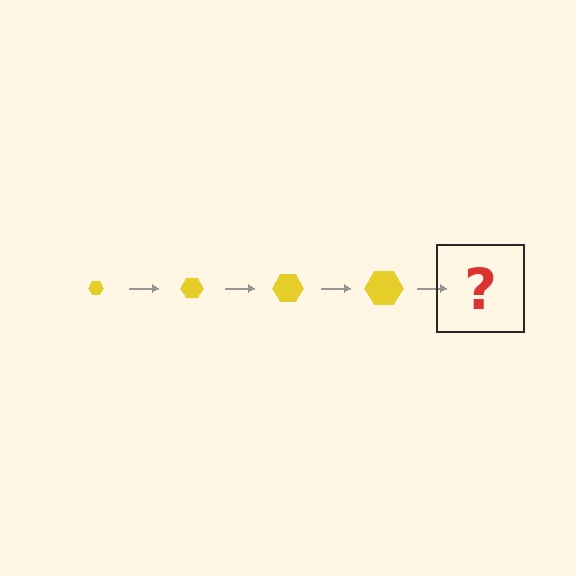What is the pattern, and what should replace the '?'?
The pattern is that the hexagon gets progressively larger each step. The '?' should be a yellow hexagon, larger than the previous one.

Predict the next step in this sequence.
The next step is a yellow hexagon, larger than the previous one.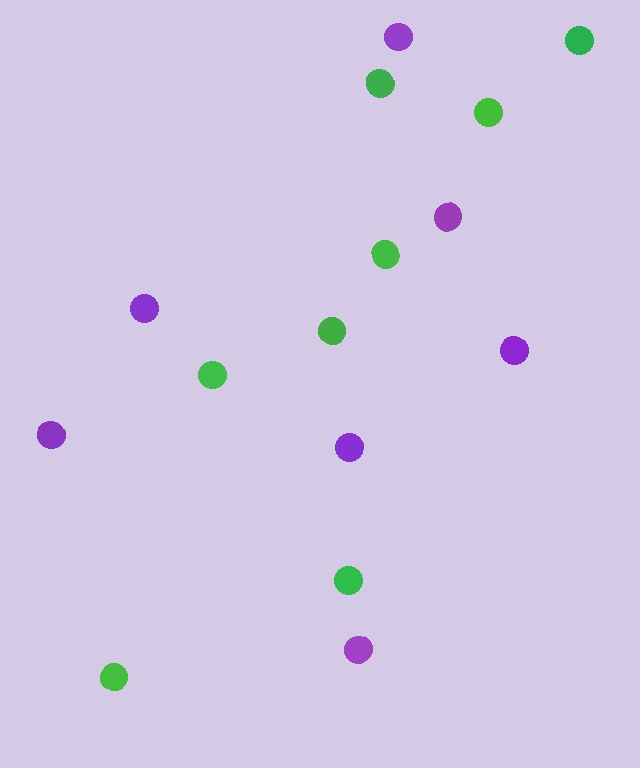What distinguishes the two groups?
There are 2 groups: one group of green circles (8) and one group of purple circles (7).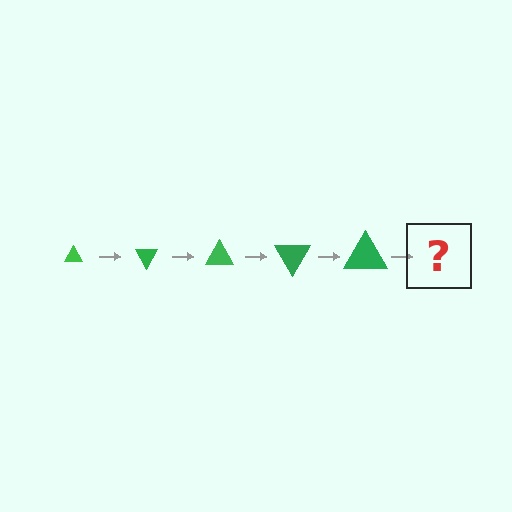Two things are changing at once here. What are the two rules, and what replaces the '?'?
The two rules are that the triangle grows larger each step and it rotates 60 degrees each step. The '?' should be a triangle, larger than the previous one and rotated 300 degrees from the start.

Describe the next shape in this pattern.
It should be a triangle, larger than the previous one and rotated 300 degrees from the start.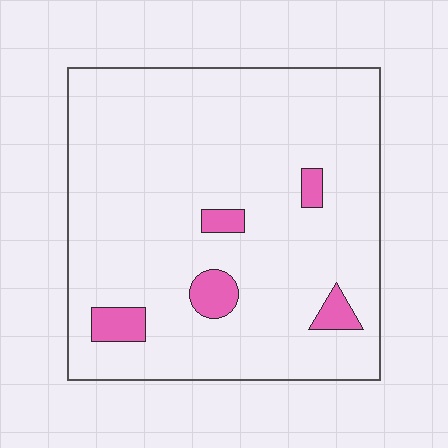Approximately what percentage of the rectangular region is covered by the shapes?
Approximately 5%.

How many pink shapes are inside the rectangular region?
5.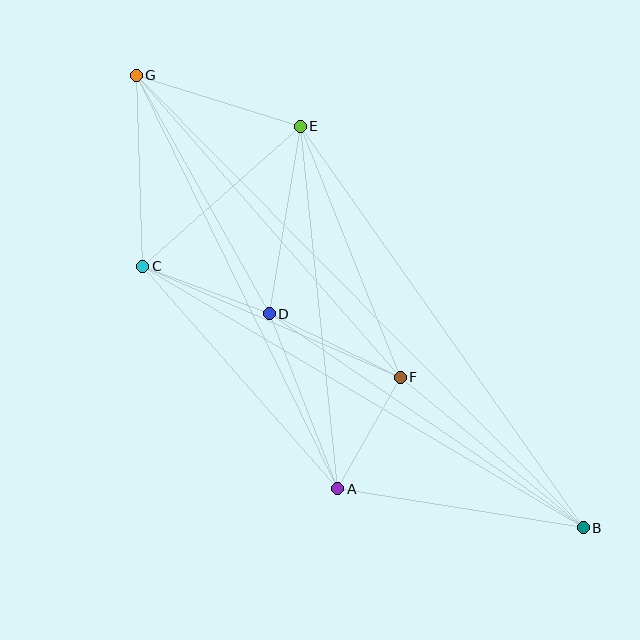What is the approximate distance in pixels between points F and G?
The distance between F and G is approximately 401 pixels.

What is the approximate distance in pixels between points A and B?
The distance between A and B is approximately 248 pixels.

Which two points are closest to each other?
Points A and F are closest to each other.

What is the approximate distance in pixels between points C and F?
The distance between C and F is approximately 280 pixels.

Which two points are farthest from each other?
Points B and G are farthest from each other.